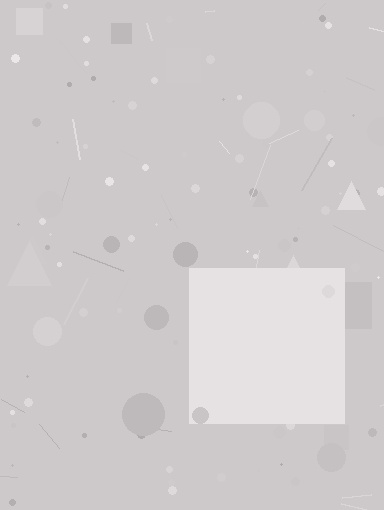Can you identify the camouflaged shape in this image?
The camouflaged shape is a square.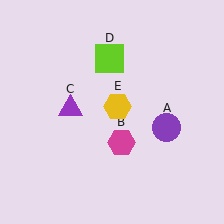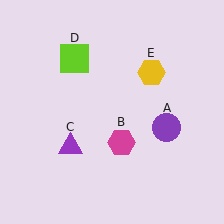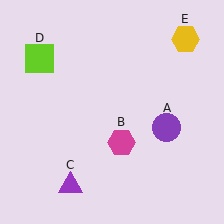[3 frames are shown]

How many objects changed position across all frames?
3 objects changed position: purple triangle (object C), lime square (object D), yellow hexagon (object E).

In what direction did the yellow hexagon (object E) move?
The yellow hexagon (object E) moved up and to the right.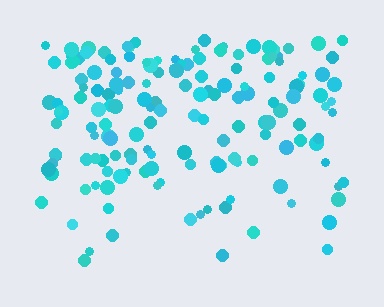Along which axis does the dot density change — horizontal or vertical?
Vertical.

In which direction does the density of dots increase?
From bottom to top, with the top side densest.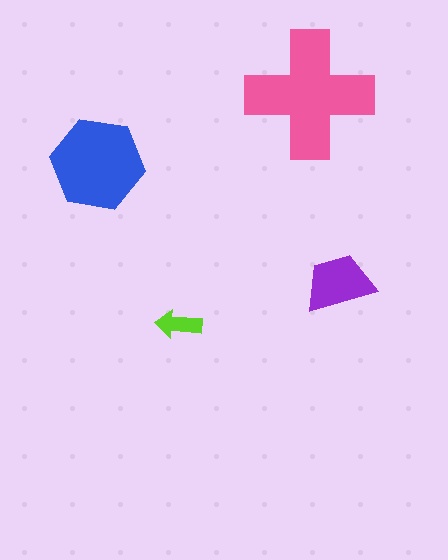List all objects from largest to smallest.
The pink cross, the blue hexagon, the purple trapezoid, the lime arrow.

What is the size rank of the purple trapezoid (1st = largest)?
3rd.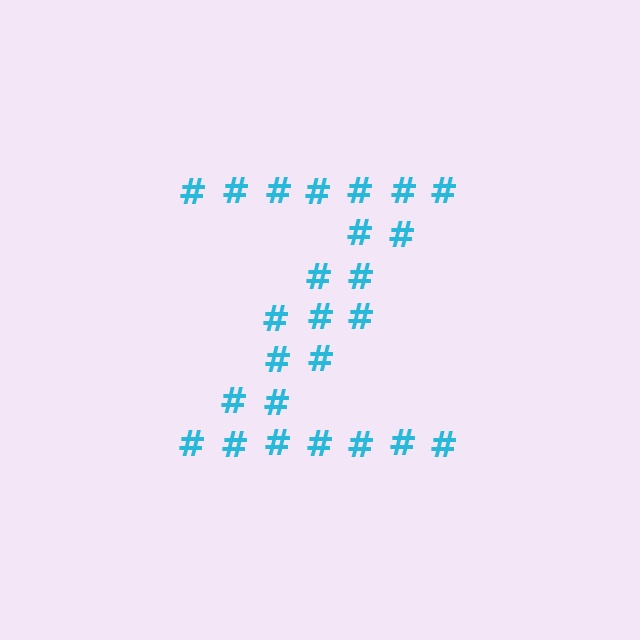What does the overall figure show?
The overall figure shows the letter Z.